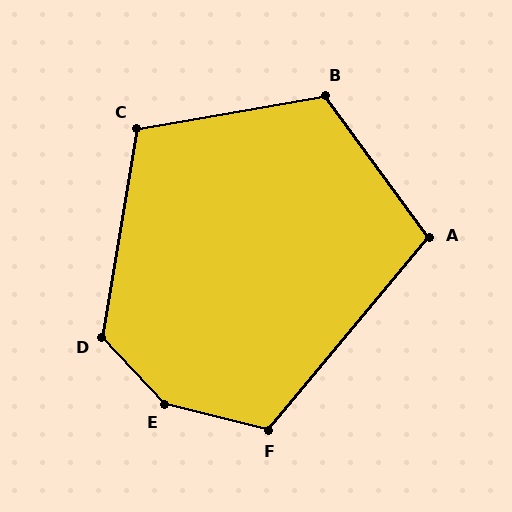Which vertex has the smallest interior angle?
A, at approximately 104 degrees.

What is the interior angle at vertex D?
Approximately 127 degrees (obtuse).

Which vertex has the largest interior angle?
E, at approximately 147 degrees.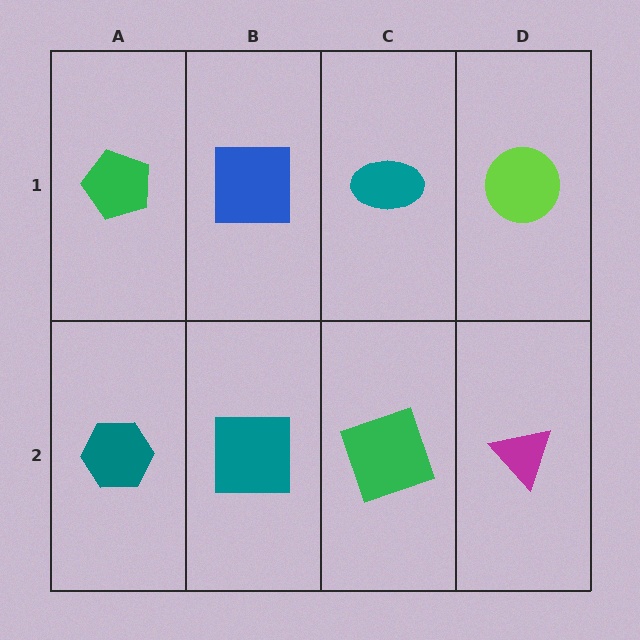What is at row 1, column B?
A blue square.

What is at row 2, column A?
A teal hexagon.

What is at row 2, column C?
A green square.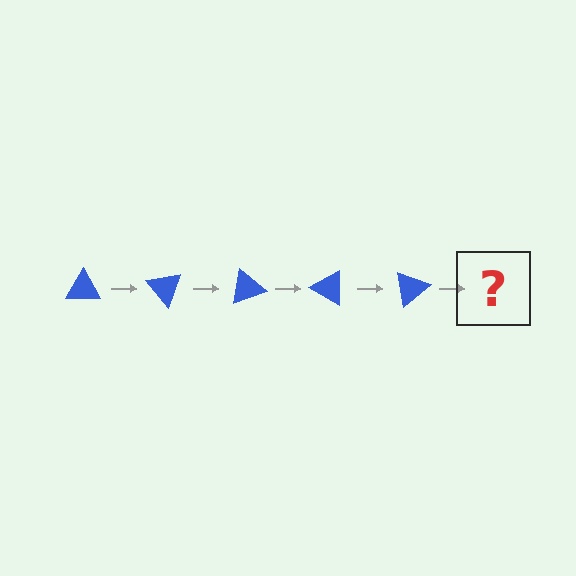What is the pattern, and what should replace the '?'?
The pattern is that the triangle rotates 50 degrees each step. The '?' should be a blue triangle rotated 250 degrees.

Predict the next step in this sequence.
The next step is a blue triangle rotated 250 degrees.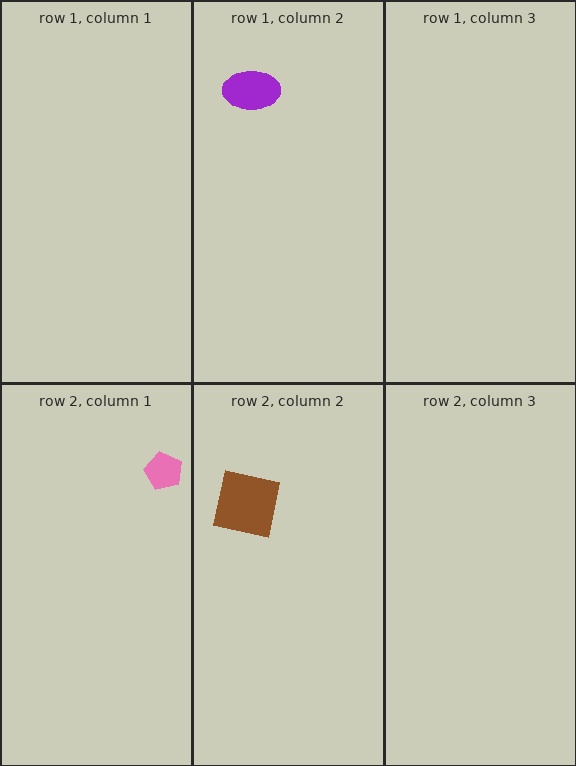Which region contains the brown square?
The row 2, column 2 region.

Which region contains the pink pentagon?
The row 2, column 1 region.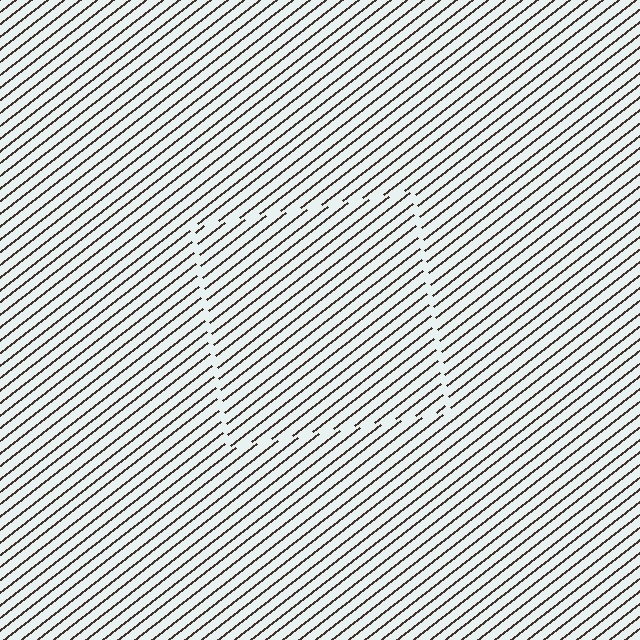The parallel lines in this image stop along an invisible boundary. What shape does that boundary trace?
An illusory square. The interior of the shape contains the same grating, shifted by half a period — the contour is defined by the phase discontinuity where line-ends from the inner and outer gratings abut.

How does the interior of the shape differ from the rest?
The interior of the shape contains the same grating, shifted by half a period — the contour is defined by the phase discontinuity where line-ends from the inner and outer gratings abut.